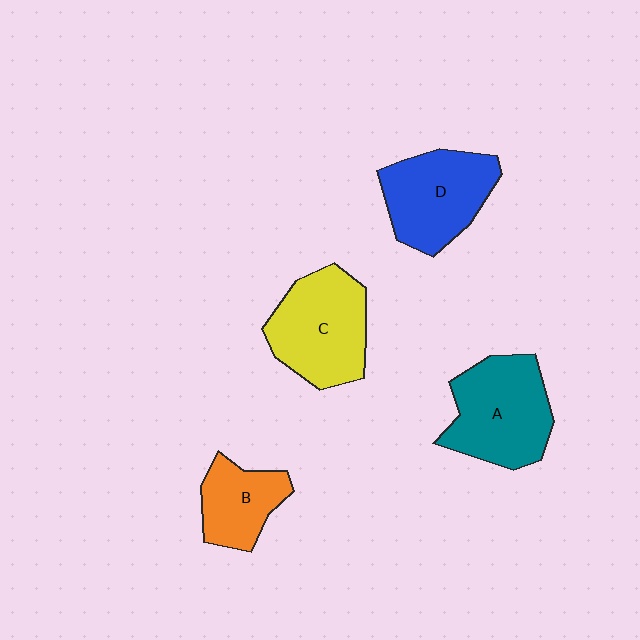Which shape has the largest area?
Shape A (teal).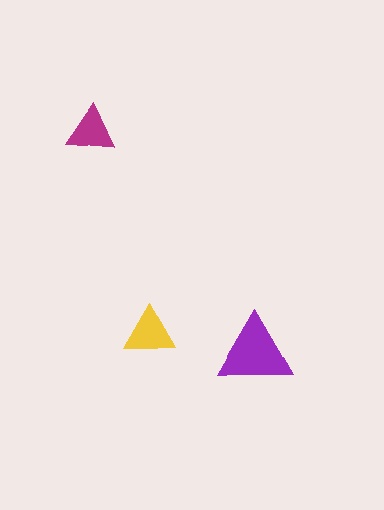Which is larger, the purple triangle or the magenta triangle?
The purple one.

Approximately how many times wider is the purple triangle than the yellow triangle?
About 1.5 times wider.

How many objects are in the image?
There are 3 objects in the image.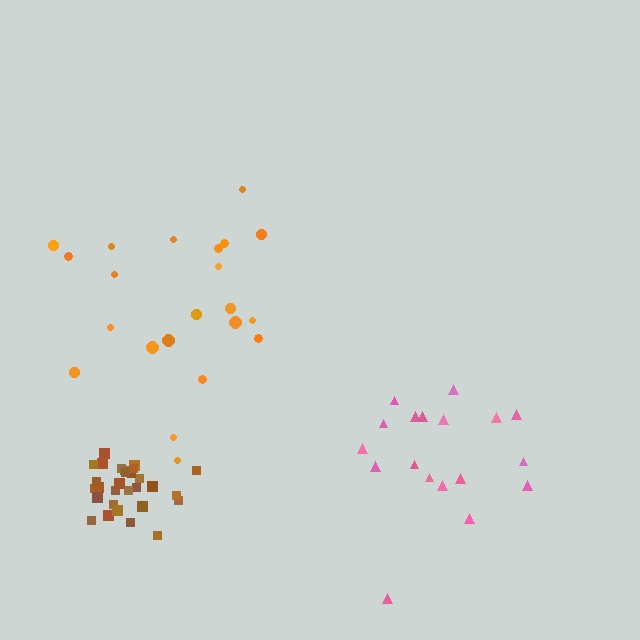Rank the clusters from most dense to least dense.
brown, orange, pink.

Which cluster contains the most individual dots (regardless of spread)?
Brown (29).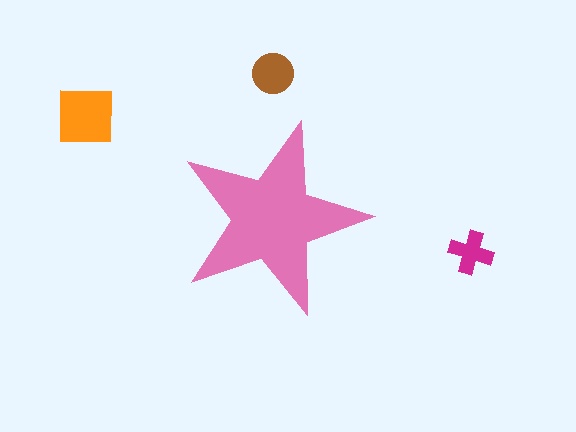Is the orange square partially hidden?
No, the orange square is fully visible.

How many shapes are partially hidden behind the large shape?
0 shapes are partially hidden.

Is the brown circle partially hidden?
No, the brown circle is fully visible.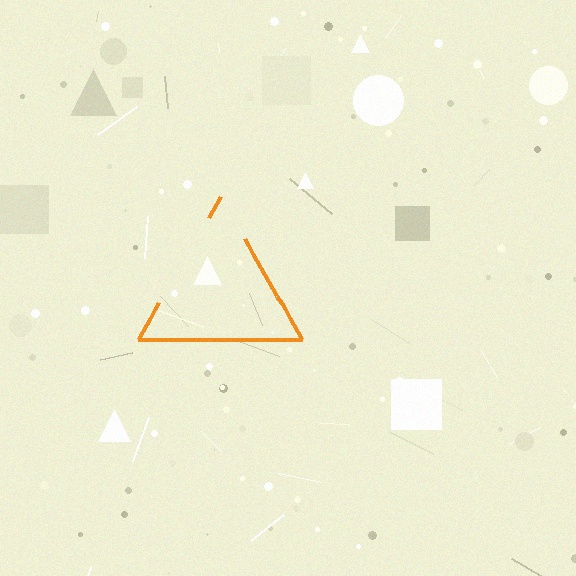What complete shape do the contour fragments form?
The contour fragments form a triangle.